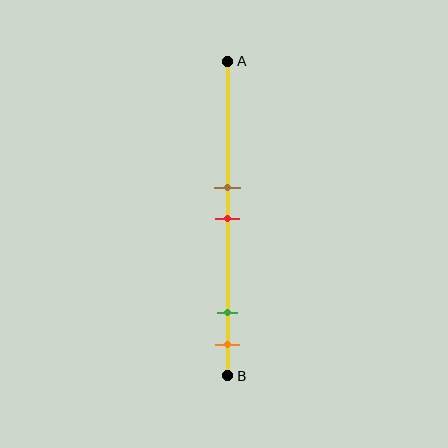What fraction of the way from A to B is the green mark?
The green mark is approximately 80% (0.8) of the way from A to B.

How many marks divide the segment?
There are 4 marks dividing the segment.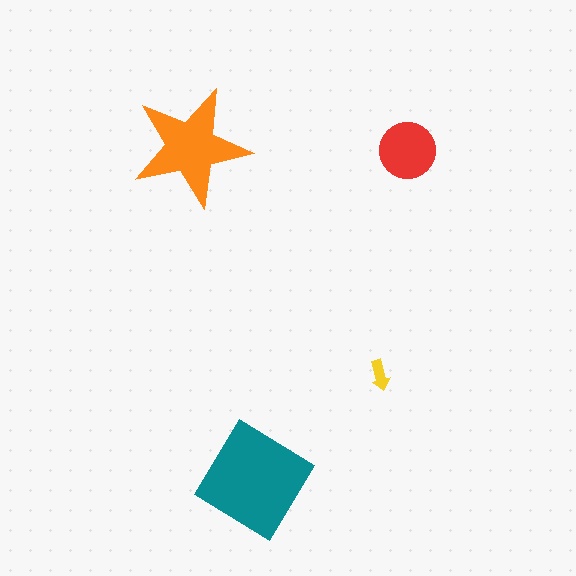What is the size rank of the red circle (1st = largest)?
3rd.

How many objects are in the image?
There are 4 objects in the image.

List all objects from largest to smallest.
The teal diamond, the orange star, the red circle, the yellow arrow.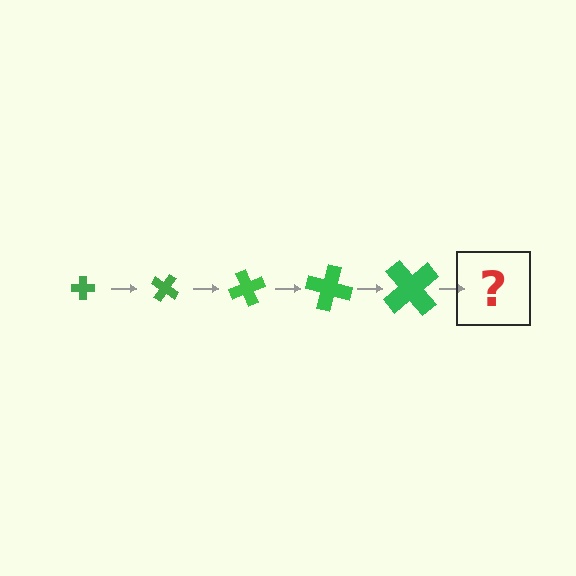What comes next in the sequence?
The next element should be a cross, larger than the previous one and rotated 175 degrees from the start.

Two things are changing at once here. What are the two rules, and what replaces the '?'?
The two rules are that the cross grows larger each step and it rotates 35 degrees each step. The '?' should be a cross, larger than the previous one and rotated 175 degrees from the start.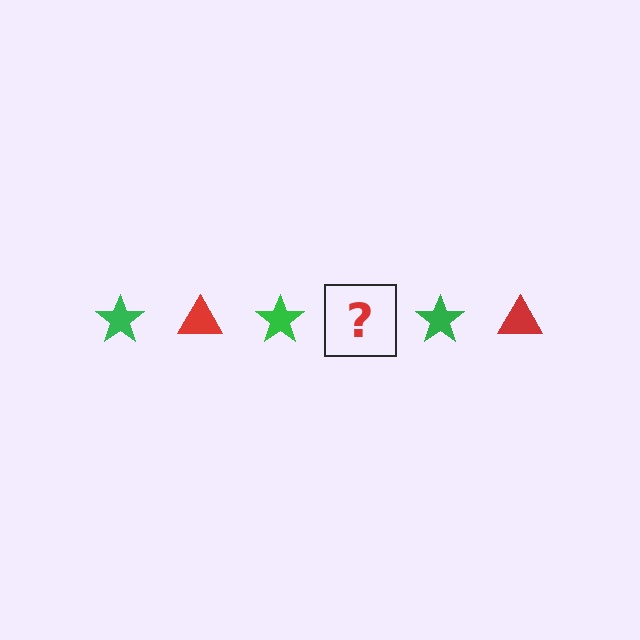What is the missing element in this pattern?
The missing element is a red triangle.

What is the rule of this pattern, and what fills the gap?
The rule is that the pattern alternates between green star and red triangle. The gap should be filled with a red triangle.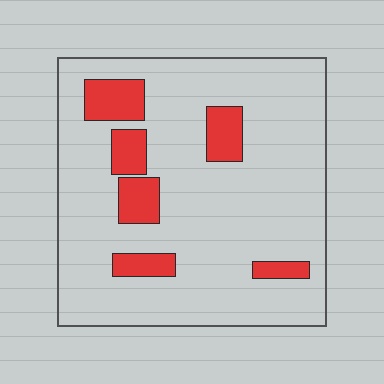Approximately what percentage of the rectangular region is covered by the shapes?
Approximately 15%.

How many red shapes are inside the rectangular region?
6.